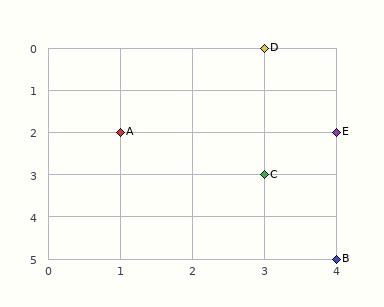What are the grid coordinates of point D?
Point D is at grid coordinates (3, 0).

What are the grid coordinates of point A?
Point A is at grid coordinates (1, 2).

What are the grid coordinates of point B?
Point B is at grid coordinates (4, 5).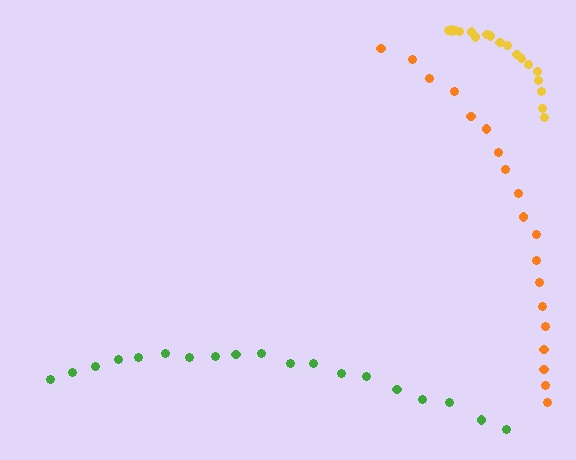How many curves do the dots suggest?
There are 3 distinct paths.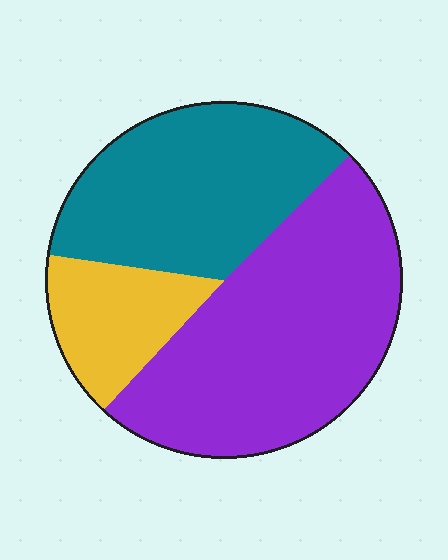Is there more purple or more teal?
Purple.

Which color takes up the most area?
Purple, at roughly 50%.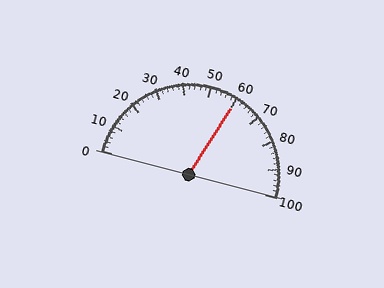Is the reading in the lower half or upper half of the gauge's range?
The reading is in the upper half of the range (0 to 100).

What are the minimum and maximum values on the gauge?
The gauge ranges from 0 to 100.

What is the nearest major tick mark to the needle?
The nearest major tick mark is 60.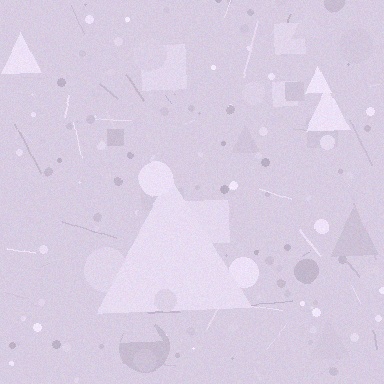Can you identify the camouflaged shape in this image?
The camouflaged shape is a triangle.